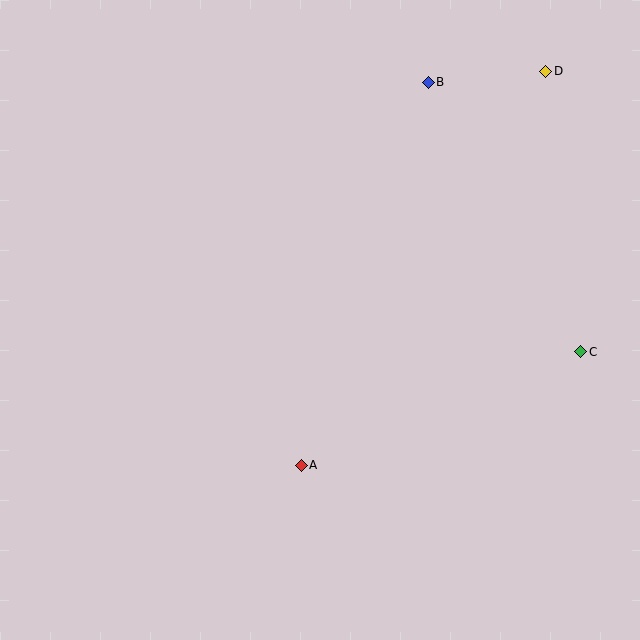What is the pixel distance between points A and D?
The distance between A and D is 464 pixels.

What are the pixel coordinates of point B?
Point B is at (428, 82).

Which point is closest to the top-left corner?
Point B is closest to the top-left corner.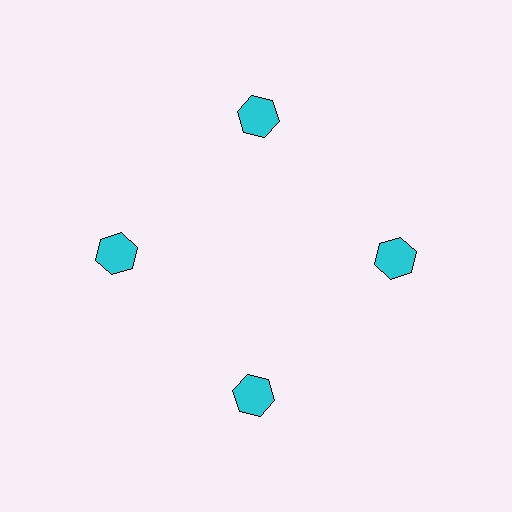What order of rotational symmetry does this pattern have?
This pattern has 4-fold rotational symmetry.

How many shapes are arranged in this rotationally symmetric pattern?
There are 4 shapes, arranged in 4 groups of 1.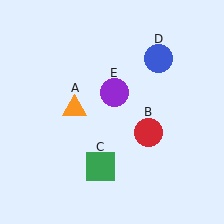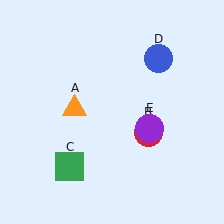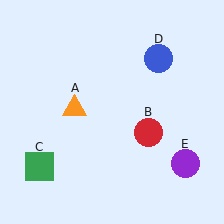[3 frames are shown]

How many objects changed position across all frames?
2 objects changed position: green square (object C), purple circle (object E).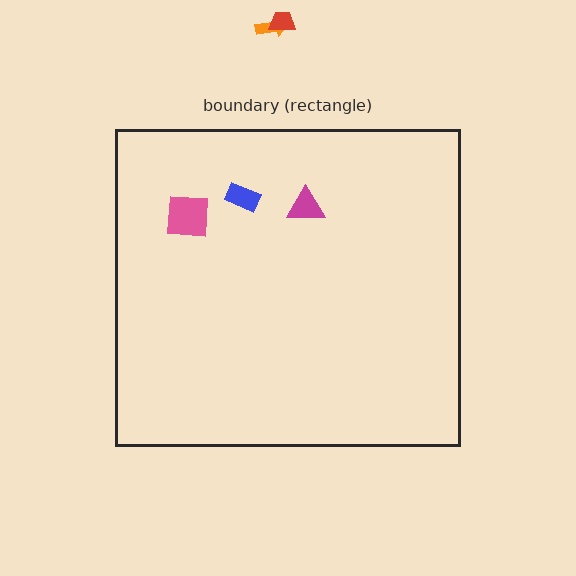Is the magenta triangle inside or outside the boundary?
Inside.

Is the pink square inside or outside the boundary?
Inside.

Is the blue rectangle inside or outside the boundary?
Inside.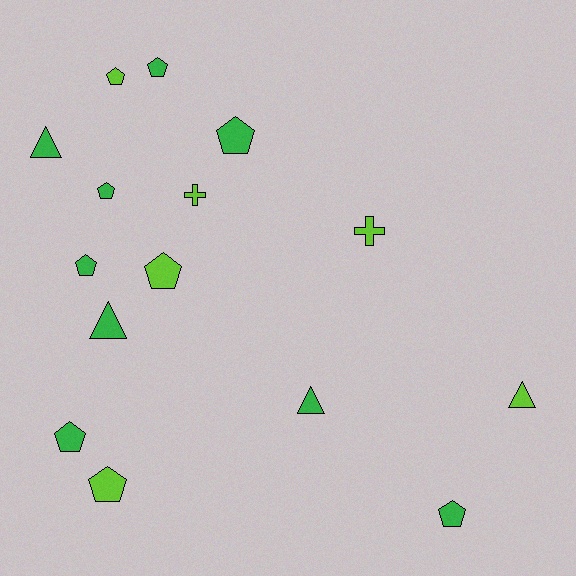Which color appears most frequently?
Green, with 9 objects.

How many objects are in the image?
There are 15 objects.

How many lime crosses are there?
There are 2 lime crosses.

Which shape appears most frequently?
Pentagon, with 9 objects.